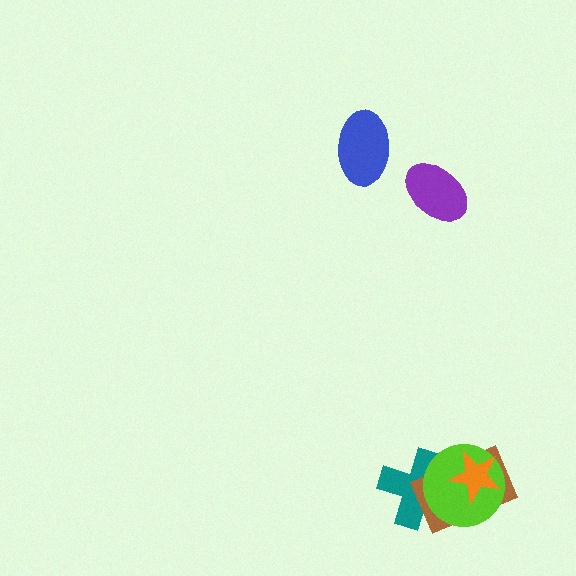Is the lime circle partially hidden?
Yes, it is partially covered by another shape.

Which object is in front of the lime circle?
The orange star is in front of the lime circle.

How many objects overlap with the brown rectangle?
3 objects overlap with the brown rectangle.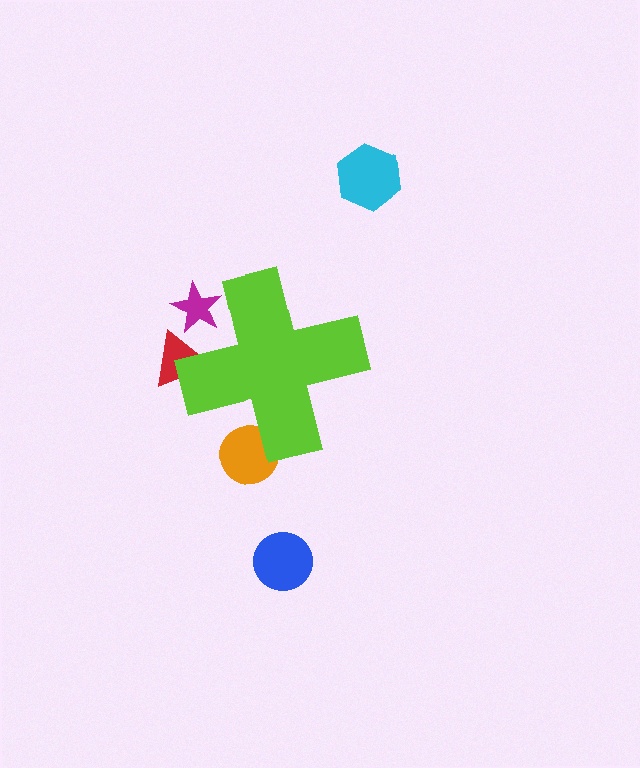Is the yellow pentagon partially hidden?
Yes, the yellow pentagon is partially hidden behind the lime cross.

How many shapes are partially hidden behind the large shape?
4 shapes are partially hidden.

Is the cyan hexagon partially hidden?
No, the cyan hexagon is fully visible.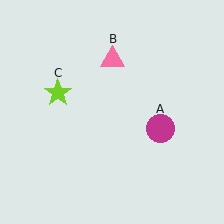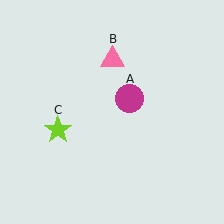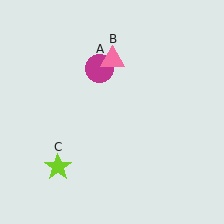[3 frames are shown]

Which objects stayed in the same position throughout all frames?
Pink triangle (object B) remained stationary.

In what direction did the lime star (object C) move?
The lime star (object C) moved down.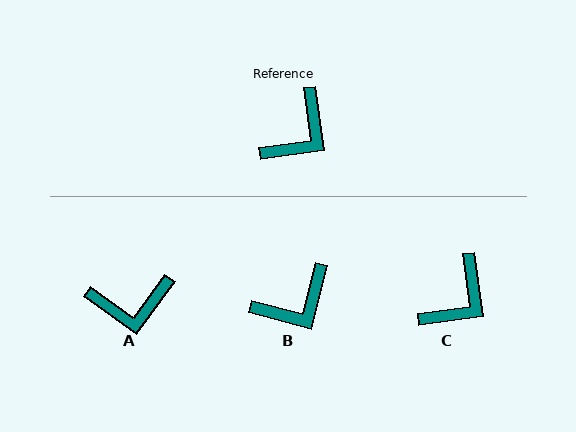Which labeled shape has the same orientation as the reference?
C.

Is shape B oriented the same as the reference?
No, it is off by about 23 degrees.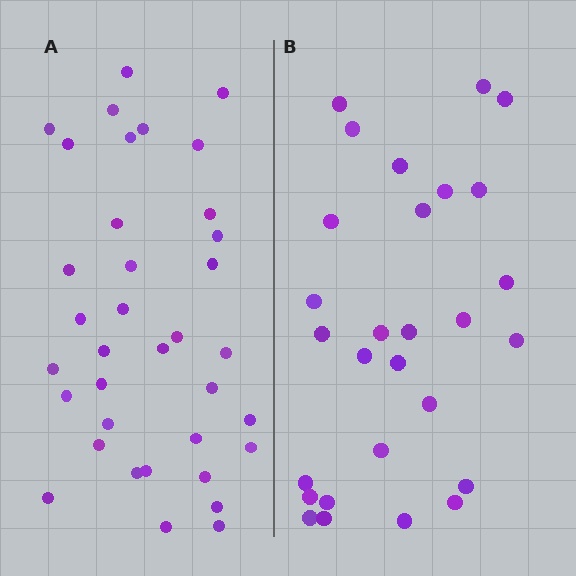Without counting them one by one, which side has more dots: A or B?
Region A (the left region) has more dots.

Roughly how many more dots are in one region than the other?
Region A has roughly 8 or so more dots than region B.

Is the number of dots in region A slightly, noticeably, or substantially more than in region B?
Region A has noticeably more, but not dramatically so. The ratio is roughly 1.3 to 1.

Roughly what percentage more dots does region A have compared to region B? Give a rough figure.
About 30% more.